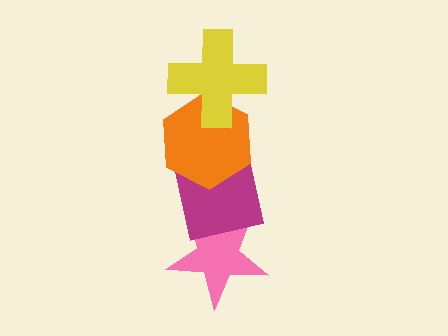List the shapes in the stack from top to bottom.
From top to bottom: the yellow cross, the orange hexagon, the magenta square, the pink star.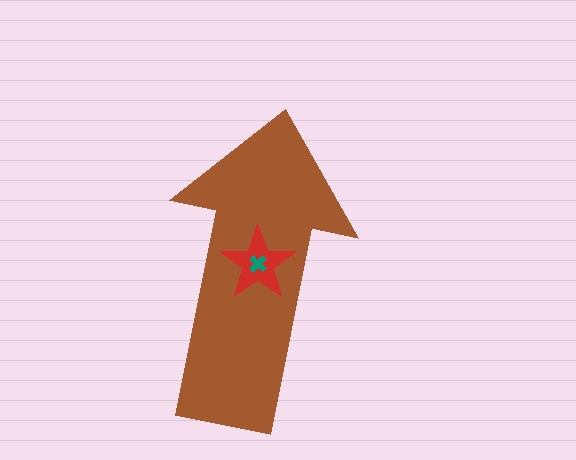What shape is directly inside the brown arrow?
The red star.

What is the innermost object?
The teal cross.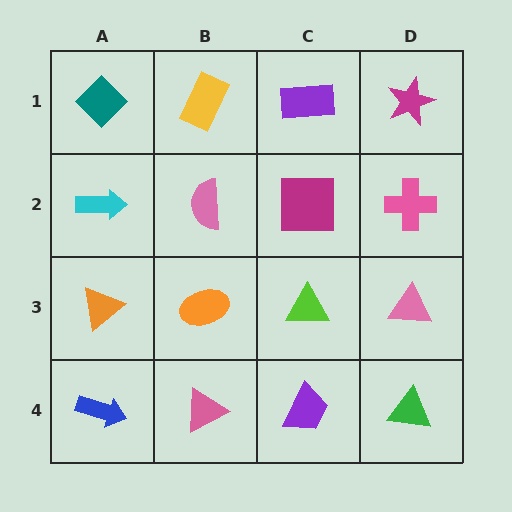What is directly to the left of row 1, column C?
A yellow rectangle.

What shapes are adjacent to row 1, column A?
A cyan arrow (row 2, column A), a yellow rectangle (row 1, column B).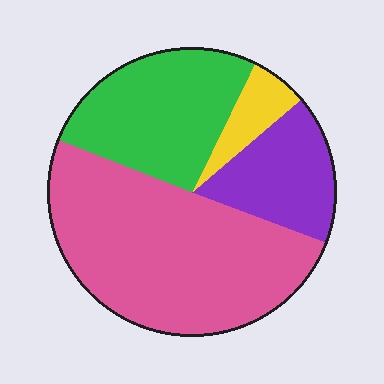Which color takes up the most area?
Pink, at roughly 50%.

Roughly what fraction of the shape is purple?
Purple covers around 15% of the shape.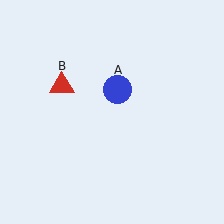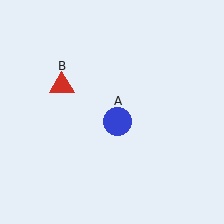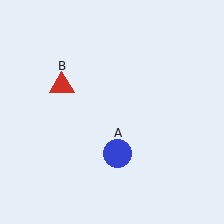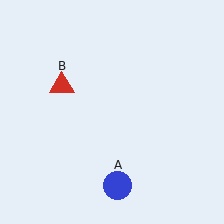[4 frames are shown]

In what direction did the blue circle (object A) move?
The blue circle (object A) moved down.